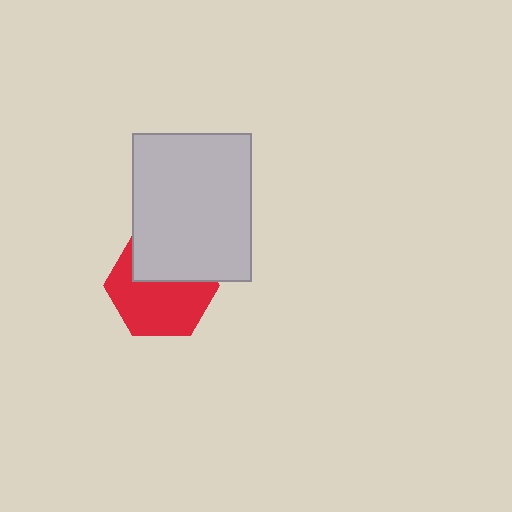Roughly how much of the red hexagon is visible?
About half of it is visible (roughly 62%).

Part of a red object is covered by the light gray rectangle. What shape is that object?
It is a hexagon.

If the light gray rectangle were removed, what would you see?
You would see the complete red hexagon.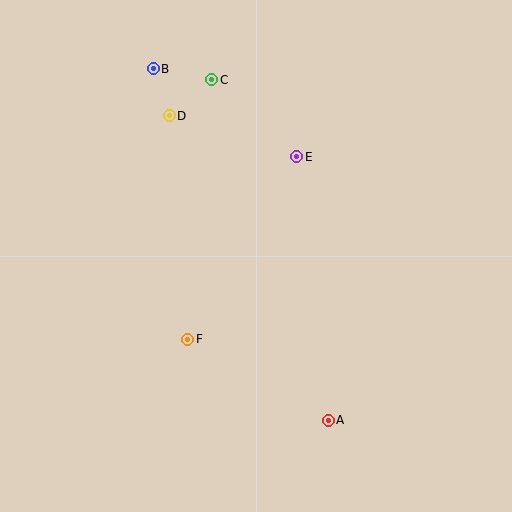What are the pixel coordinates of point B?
Point B is at (153, 69).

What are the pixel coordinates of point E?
Point E is at (297, 157).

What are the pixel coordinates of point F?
Point F is at (188, 339).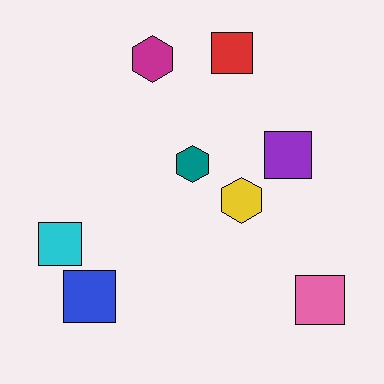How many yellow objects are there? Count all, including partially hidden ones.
There is 1 yellow object.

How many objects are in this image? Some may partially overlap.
There are 8 objects.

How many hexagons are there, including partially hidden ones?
There are 3 hexagons.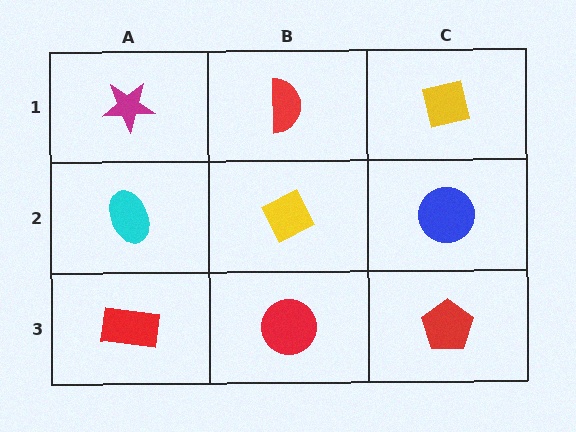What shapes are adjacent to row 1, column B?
A yellow diamond (row 2, column B), a magenta star (row 1, column A), a yellow square (row 1, column C).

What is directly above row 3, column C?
A blue circle.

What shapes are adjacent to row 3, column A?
A cyan ellipse (row 2, column A), a red circle (row 3, column B).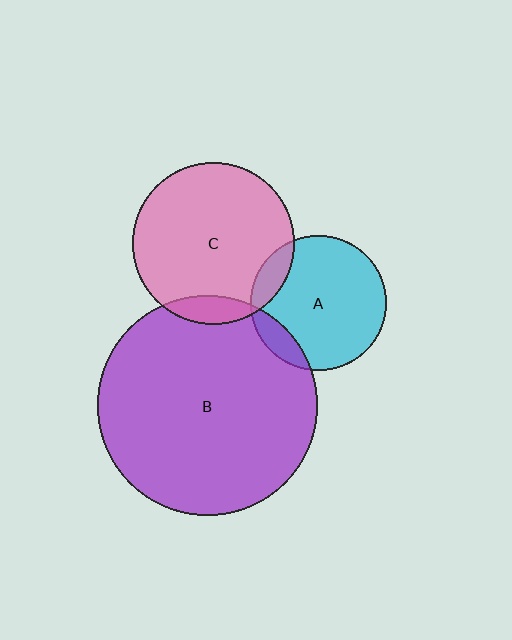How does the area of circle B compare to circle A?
Approximately 2.6 times.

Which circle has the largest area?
Circle B (purple).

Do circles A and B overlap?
Yes.